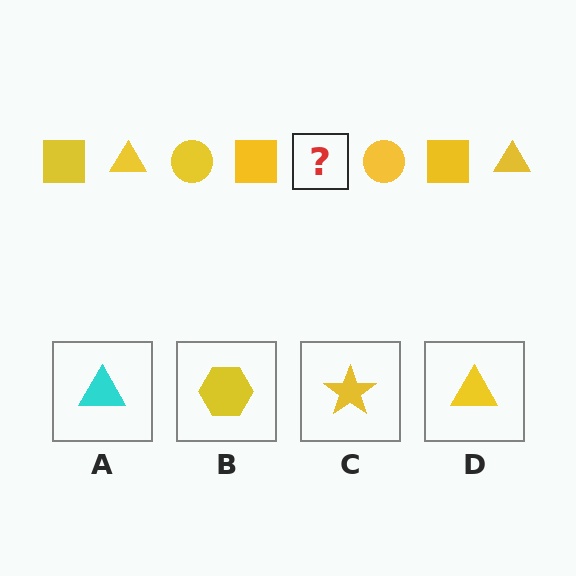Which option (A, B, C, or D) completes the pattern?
D.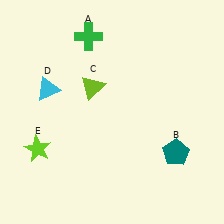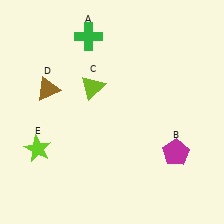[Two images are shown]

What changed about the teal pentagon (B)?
In Image 1, B is teal. In Image 2, it changed to magenta.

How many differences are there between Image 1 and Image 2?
There are 2 differences between the two images.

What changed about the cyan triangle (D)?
In Image 1, D is cyan. In Image 2, it changed to brown.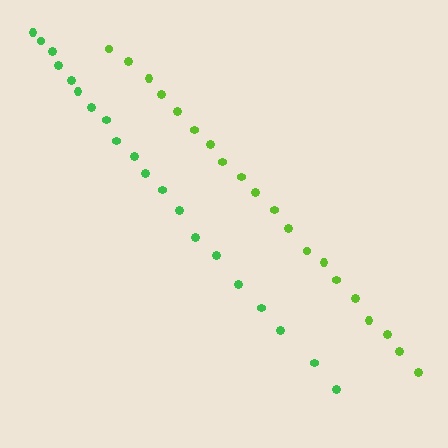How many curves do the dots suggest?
There are 2 distinct paths.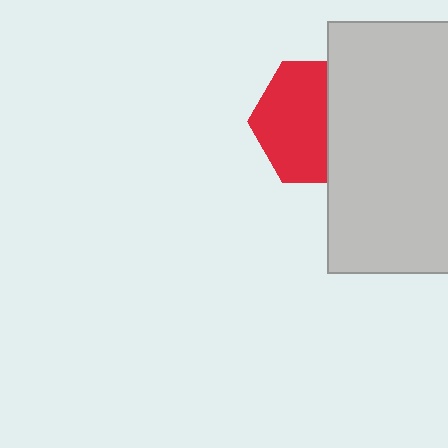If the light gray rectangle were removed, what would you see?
You would see the complete red hexagon.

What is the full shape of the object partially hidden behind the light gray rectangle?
The partially hidden object is a red hexagon.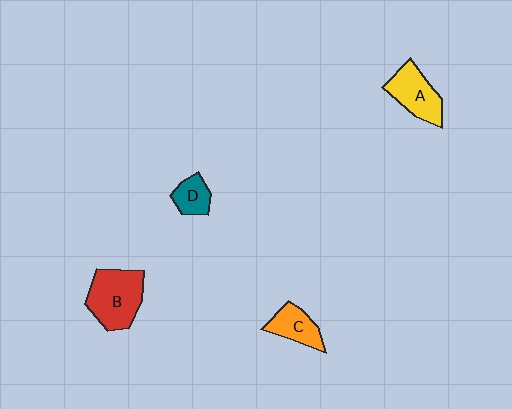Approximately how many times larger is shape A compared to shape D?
Approximately 1.7 times.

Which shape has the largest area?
Shape B (red).